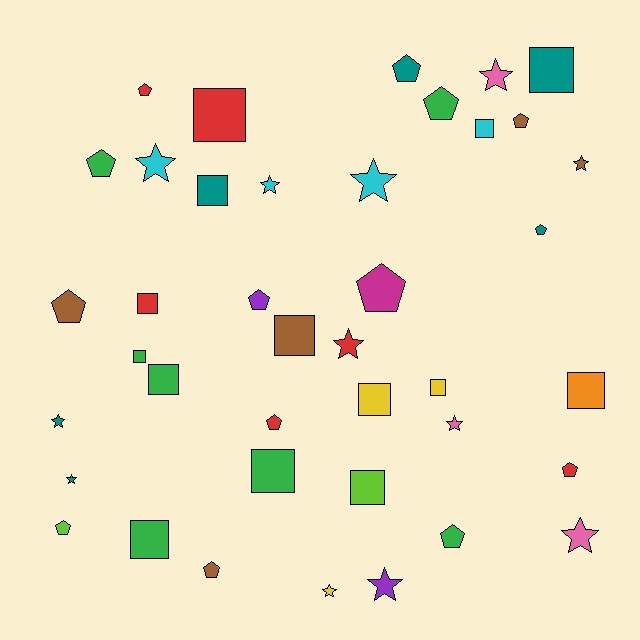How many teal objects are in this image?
There are 6 teal objects.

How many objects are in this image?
There are 40 objects.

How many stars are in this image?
There are 12 stars.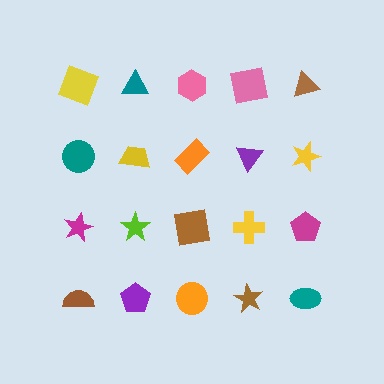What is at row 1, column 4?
A pink square.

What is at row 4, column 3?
An orange circle.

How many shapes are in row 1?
5 shapes.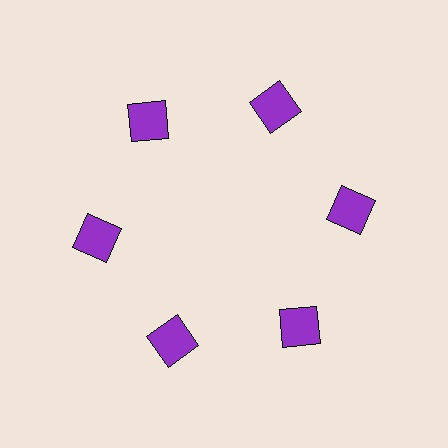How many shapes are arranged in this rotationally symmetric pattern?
There are 6 shapes, arranged in 6 groups of 1.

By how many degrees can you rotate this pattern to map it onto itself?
The pattern maps onto itself every 60 degrees of rotation.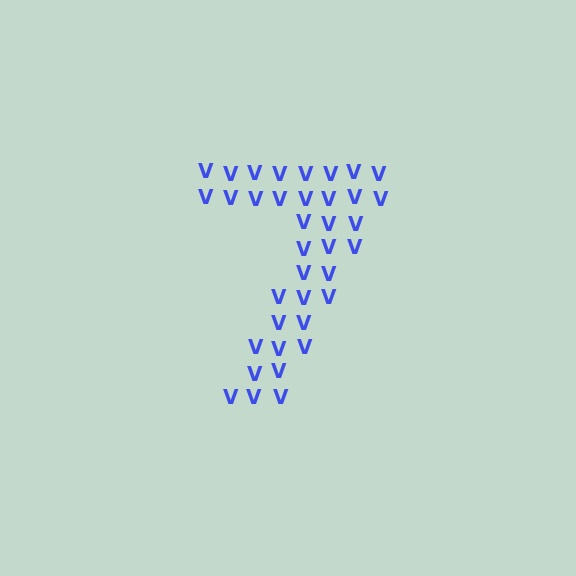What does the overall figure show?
The overall figure shows the digit 7.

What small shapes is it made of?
It is made of small letter V's.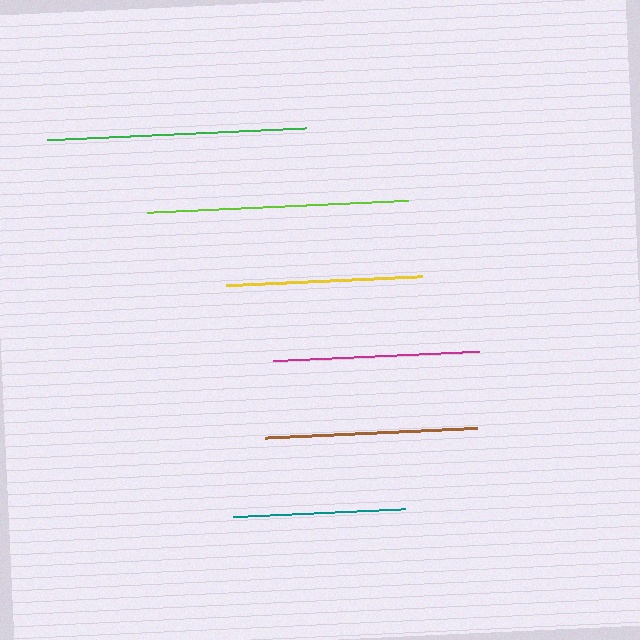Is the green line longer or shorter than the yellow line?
The green line is longer than the yellow line.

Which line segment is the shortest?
The teal line is the shortest at approximately 172 pixels.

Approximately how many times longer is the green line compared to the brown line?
The green line is approximately 1.2 times the length of the brown line.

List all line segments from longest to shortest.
From longest to shortest: lime, green, brown, magenta, yellow, teal.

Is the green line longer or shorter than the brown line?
The green line is longer than the brown line.